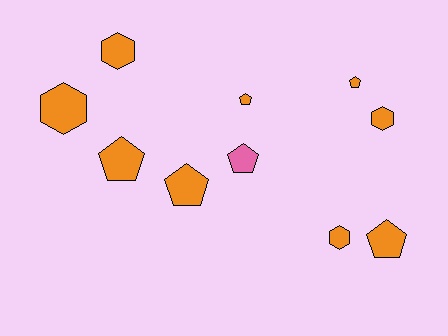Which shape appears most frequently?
Pentagon, with 6 objects.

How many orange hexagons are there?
There are 4 orange hexagons.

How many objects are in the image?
There are 10 objects.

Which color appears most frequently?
Orange, with 9 objects.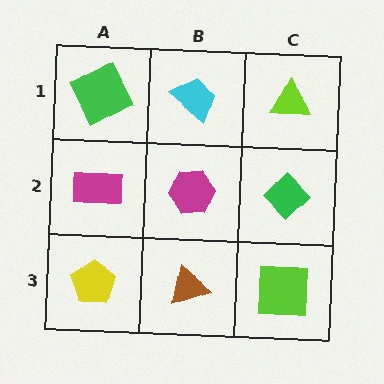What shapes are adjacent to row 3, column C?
A green diamond (row 2, column C), a brown triangle (row 3, column B).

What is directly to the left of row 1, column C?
A cyan trapezoid.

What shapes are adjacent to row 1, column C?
A green diamond (row 2, column C), a cyan trapezoid (row 1, column B).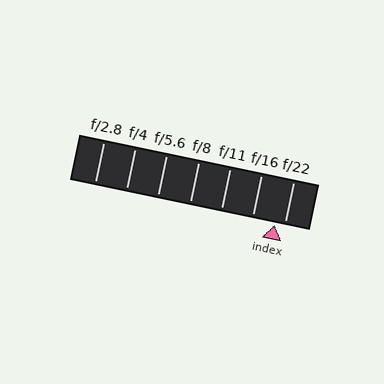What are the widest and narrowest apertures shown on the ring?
The widest aperture shown is f/2.8 and the narrowest is f/22.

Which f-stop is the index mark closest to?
The index mark is closest to f/22.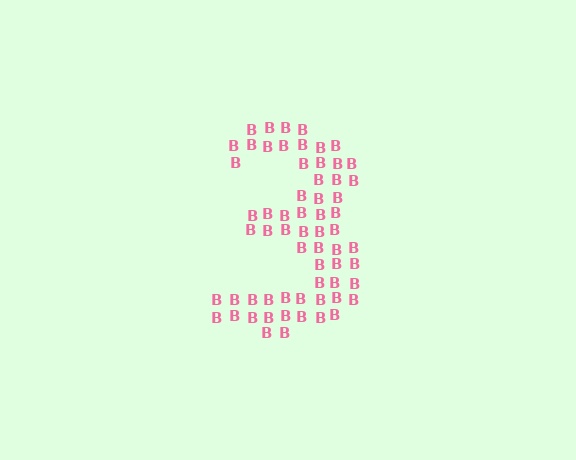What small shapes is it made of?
It is made of small letter B's.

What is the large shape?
The large shape is the digit 3.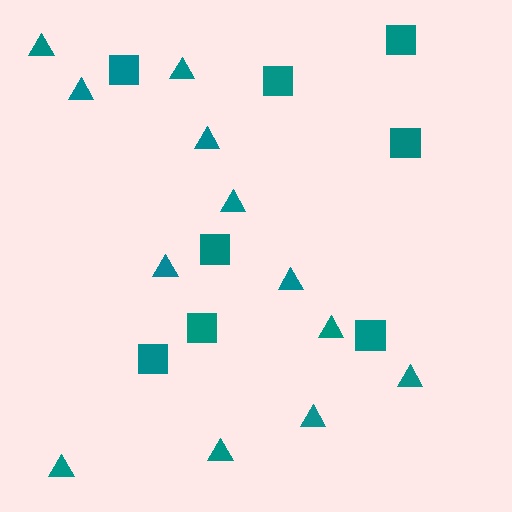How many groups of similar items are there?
There are 2 groups: one group of squares (8) and one group of triangles (12).